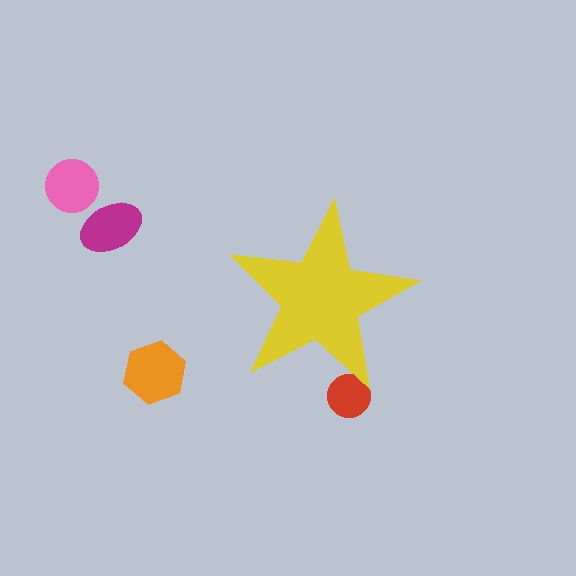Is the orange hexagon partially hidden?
No, the orange hexagon is fully visible.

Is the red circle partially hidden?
Yes, the red circle is partially hidden behind the yellow star.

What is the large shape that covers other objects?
A yellow star.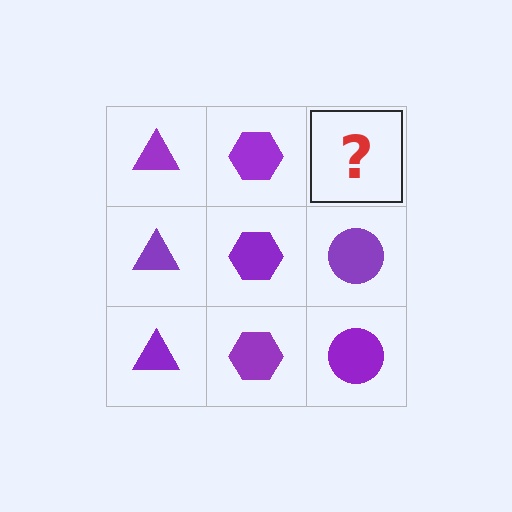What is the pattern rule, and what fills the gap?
The rule is that each column has a consistent shape. The gap should be filled with a purple circle.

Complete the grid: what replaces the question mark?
The question mark should be replaced with a purple circle.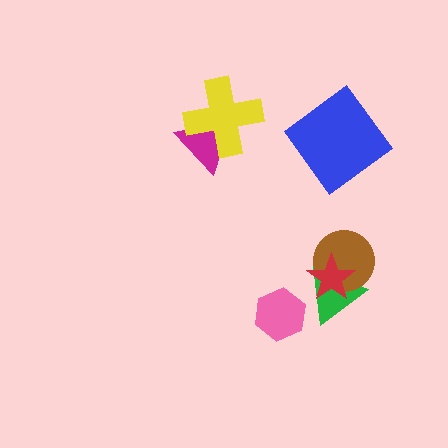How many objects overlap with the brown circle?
2 objects overlap with the brown circle.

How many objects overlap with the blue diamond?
0 objects overlap with the blue diamond.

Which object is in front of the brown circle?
The red star is in front of the brown circle.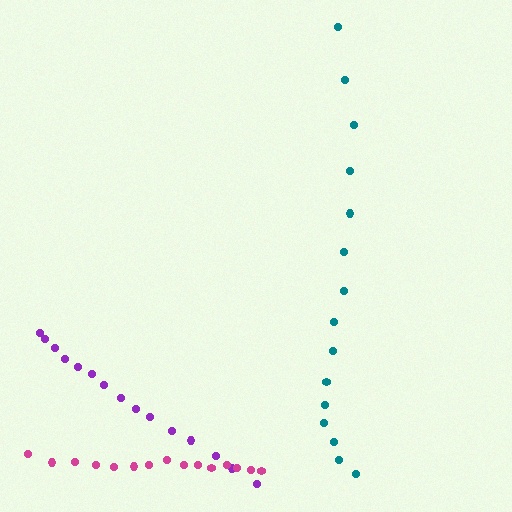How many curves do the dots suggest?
There are 3 distinct paths.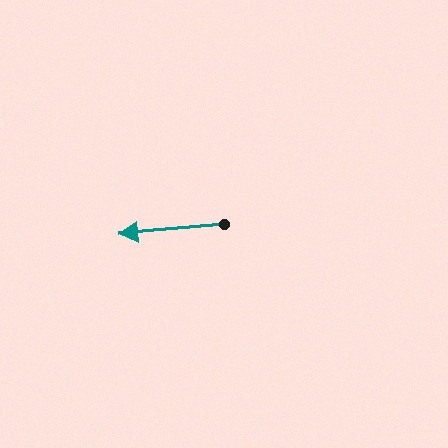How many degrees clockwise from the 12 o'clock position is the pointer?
Approximately 265 degrees.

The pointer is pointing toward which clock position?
Roughly 9 o'clock.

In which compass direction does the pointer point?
West.